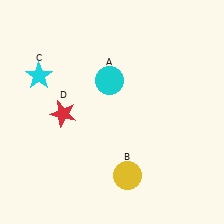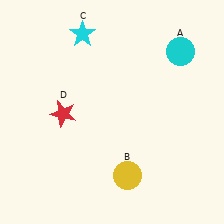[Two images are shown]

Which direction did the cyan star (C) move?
The cyan star (C) moved right.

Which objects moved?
The objects that moved are: the cyan circle (A), the cyan star (C).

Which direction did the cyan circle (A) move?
The cyan circle (A) moved right.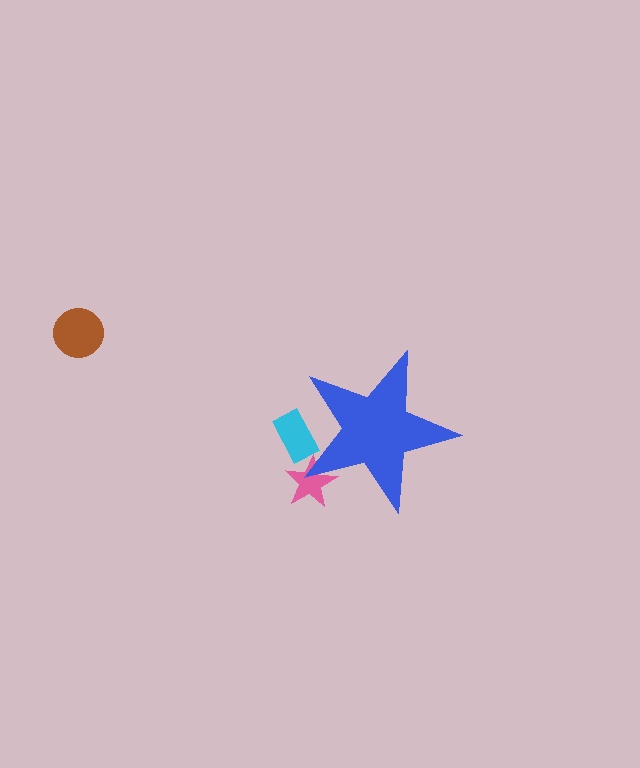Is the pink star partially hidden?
Yes, the pink star is partially hidden behind the blue star.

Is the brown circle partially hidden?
No, the brown circle is fully visible.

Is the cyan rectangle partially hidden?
Yes, the cyan rectangle is partially hidden behind the blue star.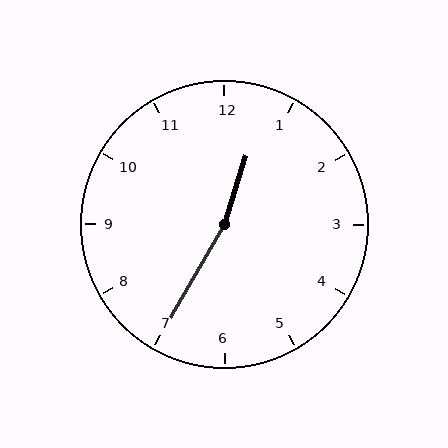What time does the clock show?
12:35.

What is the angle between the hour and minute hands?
Approximately 168 degrees.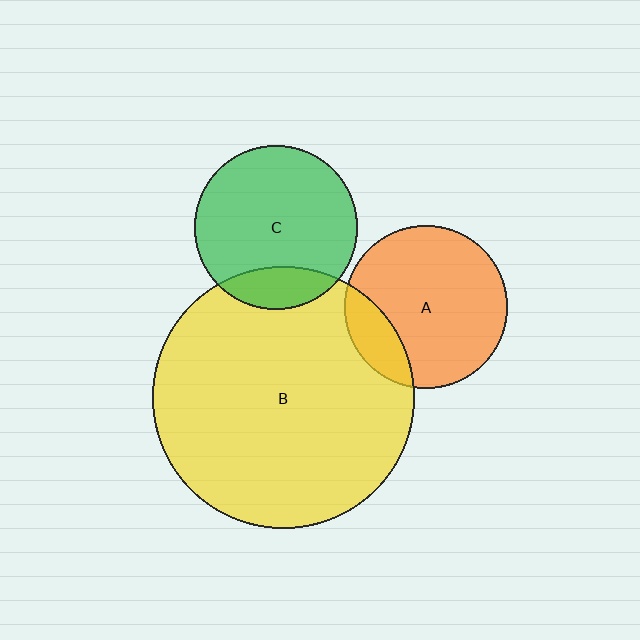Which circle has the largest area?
Circle B (yellow).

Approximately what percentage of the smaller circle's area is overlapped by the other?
Approximately 20%.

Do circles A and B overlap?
Yes.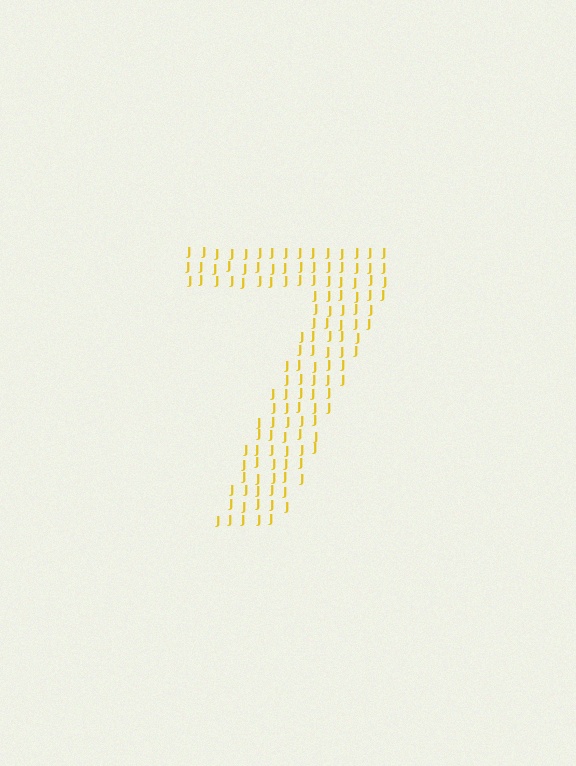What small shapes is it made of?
It is made of small letter J's.